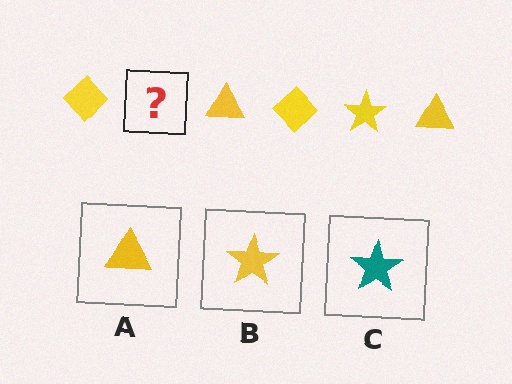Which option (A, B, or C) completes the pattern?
B.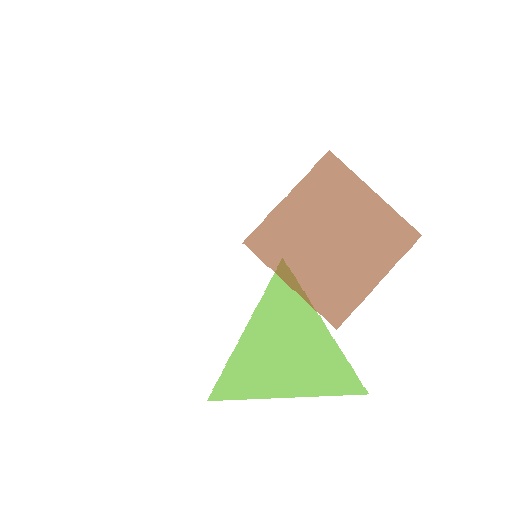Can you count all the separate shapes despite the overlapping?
Yes, there are 2 separate shapes.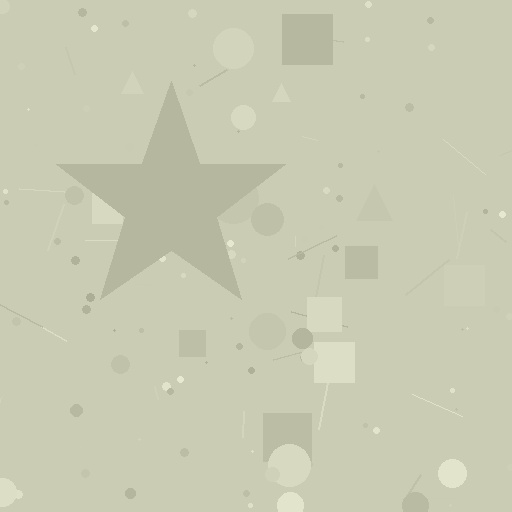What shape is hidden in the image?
A star is hidden in the image.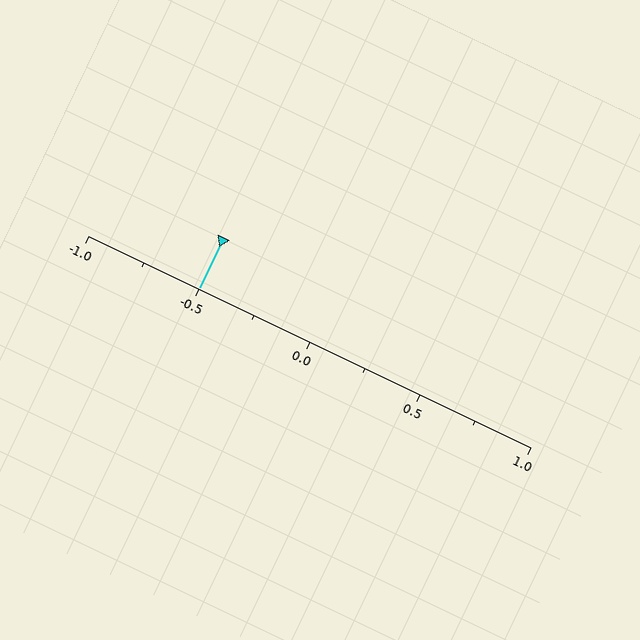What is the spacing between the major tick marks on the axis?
The major ticks are spaced 0.5 apart.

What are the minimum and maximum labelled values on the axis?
The axis runs from -1.0 to 1.0.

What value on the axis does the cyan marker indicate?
The marker indicates approximately -0.5.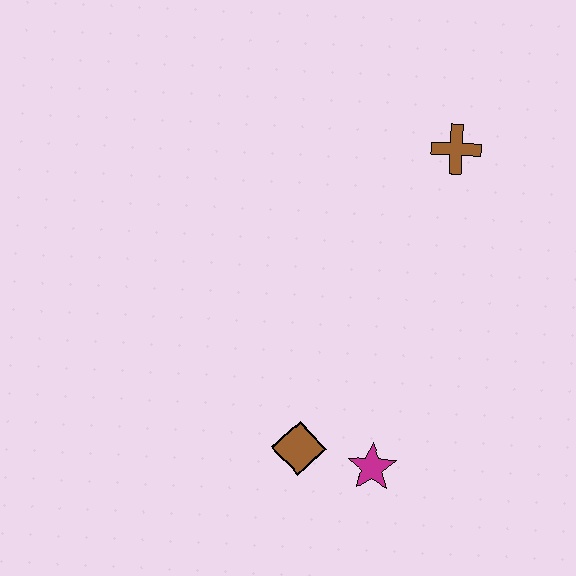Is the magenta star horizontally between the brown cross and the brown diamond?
Yes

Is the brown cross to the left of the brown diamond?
No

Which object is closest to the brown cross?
The magenta star is closest to the brown cross.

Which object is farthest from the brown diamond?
The brown cross is farthest from the brown diamond.